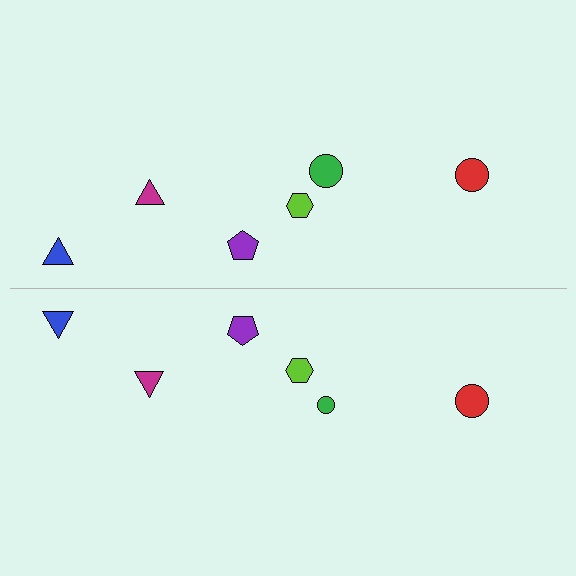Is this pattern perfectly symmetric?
No, the pattern is not perfectly symmetric. The green circle on the bottom side has a different size than its mirror counterpart.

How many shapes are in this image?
There are 12 shapes in this image.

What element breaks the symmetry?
The green circle on the bottom side has a different size than its mirror counterpart.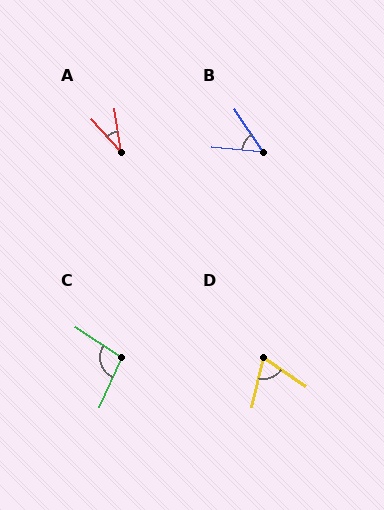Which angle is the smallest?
A, at approximately 33 degrees.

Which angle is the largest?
C, at approximately 98 degrees.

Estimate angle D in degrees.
Approximately 69 degrees.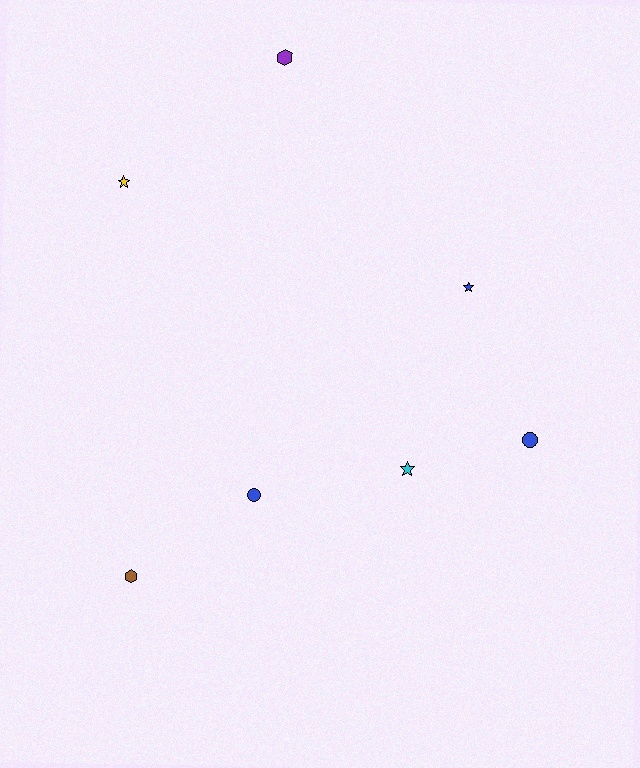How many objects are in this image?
There are 7 objects.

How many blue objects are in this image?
There are 3 blue objects.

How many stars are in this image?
There are 3 stars.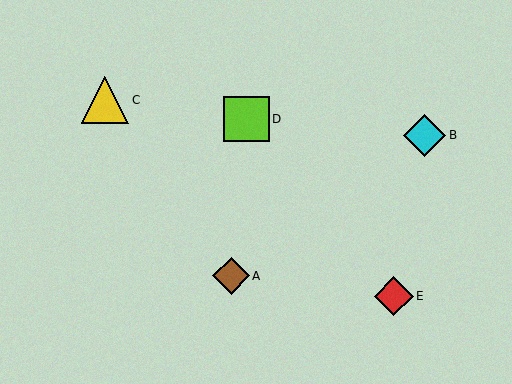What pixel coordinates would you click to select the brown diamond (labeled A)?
Click at (231, 276) to select the brown diamond A.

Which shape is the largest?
The yellow triangle (labeled C) is the largest.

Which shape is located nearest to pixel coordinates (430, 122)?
The cyan diamond (labeled B) at (425, 135) is nearest to that location.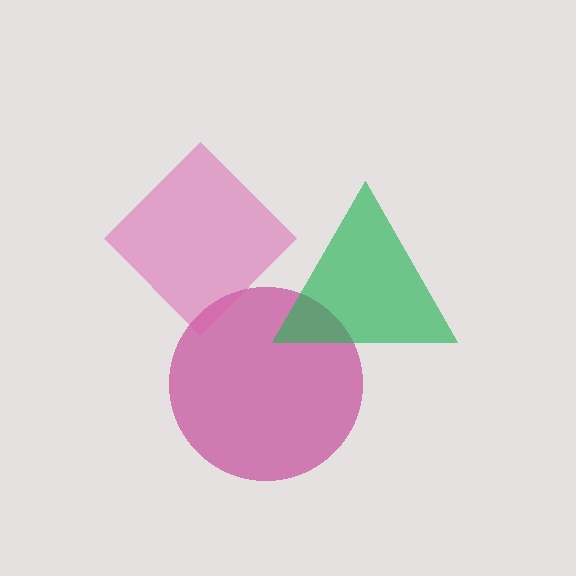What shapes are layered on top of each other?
The layered shapes are: a magenta circle, a pink diamond, a green triangle.